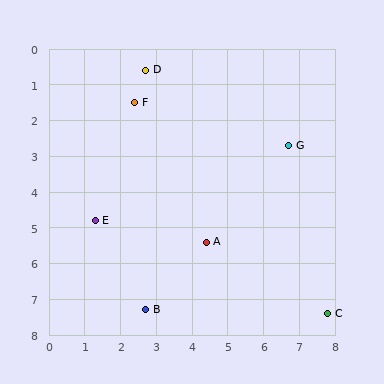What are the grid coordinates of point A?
Point A is at approximately (4.4, 5.4).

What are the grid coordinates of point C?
Point C is at approximately (7.8, 7.4).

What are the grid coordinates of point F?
Point F is at approximately (2.4, 1.5).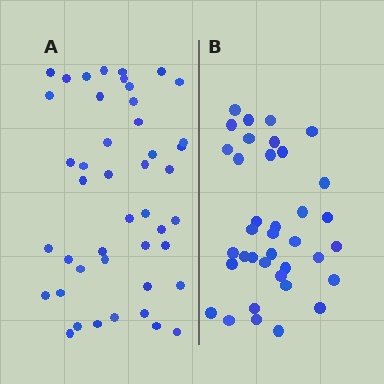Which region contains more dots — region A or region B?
Region A (the left region) has more dots.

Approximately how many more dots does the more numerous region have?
Region A has roughly 8 or so more dots than region B.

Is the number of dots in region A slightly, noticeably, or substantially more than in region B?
Region A has only slightly more — the two regions are fairly close. The ratio is roughly 1.2 to 1.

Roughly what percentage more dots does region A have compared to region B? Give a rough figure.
About 20% more.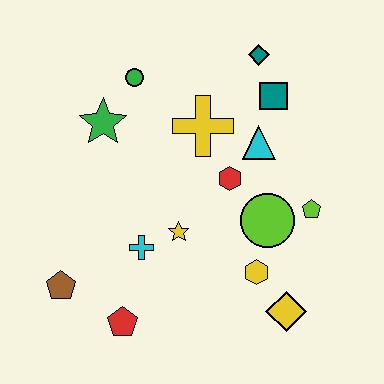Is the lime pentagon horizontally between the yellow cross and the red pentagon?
No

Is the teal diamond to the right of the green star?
Yes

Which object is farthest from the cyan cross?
The teal diamond is farthest from the cyan cross.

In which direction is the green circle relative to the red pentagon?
The green circle is above the red pentagon.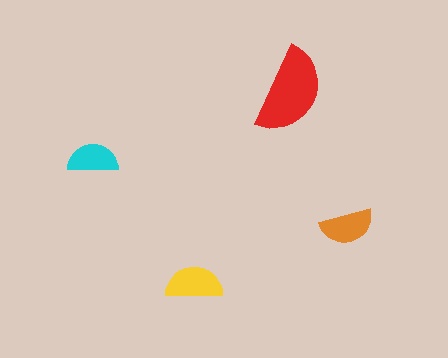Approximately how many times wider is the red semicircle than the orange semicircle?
About 1.5 times wider.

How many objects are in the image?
There are 4 objects in the image.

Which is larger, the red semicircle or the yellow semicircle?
The red one.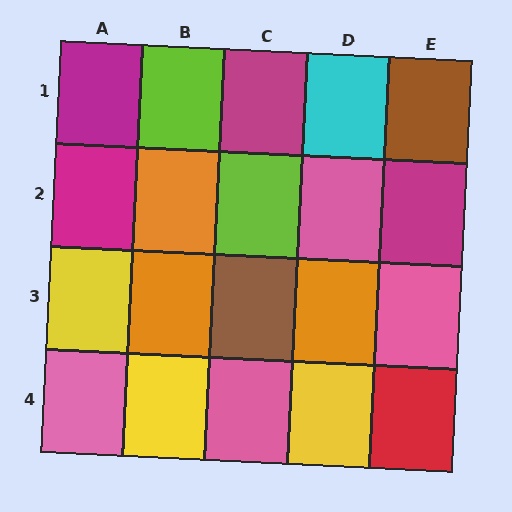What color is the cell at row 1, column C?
Magenta.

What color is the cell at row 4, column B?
Yellow.